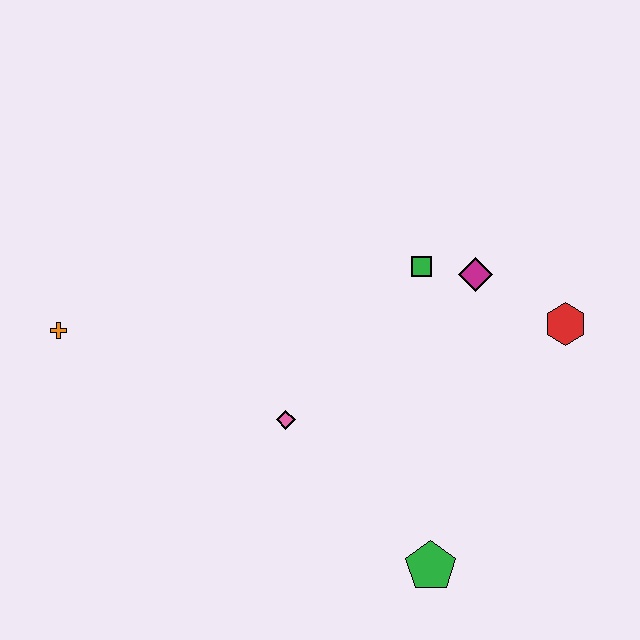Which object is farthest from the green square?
The orange cross is farthest from the green square.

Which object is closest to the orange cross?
The pink diamond is closest to the orange cross.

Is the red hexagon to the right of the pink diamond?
Yes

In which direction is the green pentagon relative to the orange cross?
The green pentagon is to the right of the orange cross.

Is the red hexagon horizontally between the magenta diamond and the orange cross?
No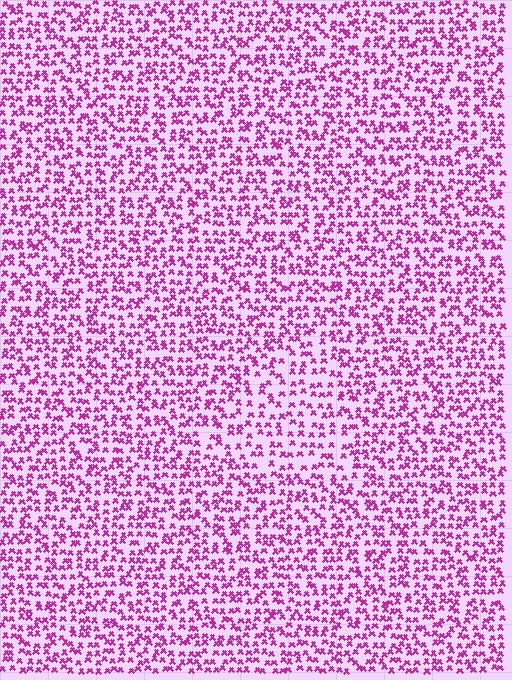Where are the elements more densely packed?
The elements are more densely packed outside the triangle boundary.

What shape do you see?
I see a triangle.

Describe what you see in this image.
The image contains small magenta elements arranged at two different densities. A triangle-shaped region is visible where the elements are less densely packed than the surrounding area.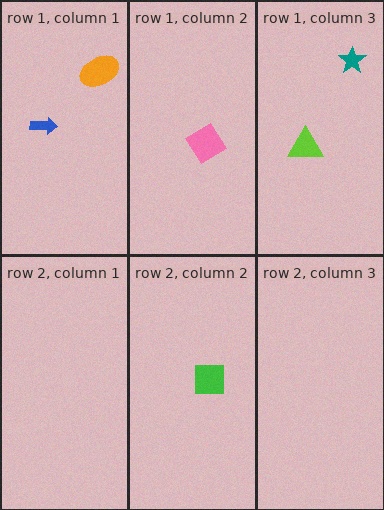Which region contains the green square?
The row 2, column 2 region.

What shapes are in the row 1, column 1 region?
The orange ellipse, the blue arrow.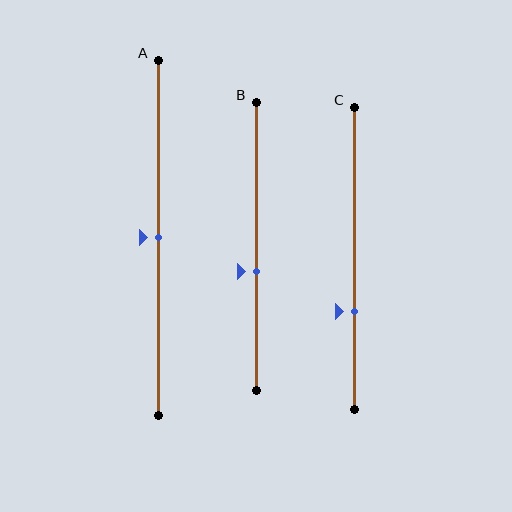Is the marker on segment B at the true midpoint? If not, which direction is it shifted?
No, the marker on segment B is shifted downward by about 9% of the segment length.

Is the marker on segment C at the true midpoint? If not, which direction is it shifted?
No, the marker on segment C is shifted downward by about 17% of the segment length.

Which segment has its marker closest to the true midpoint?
Segment A has its marker closest to the true midpoint.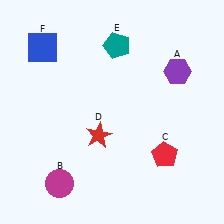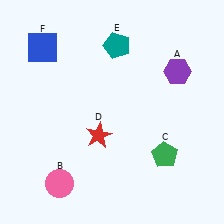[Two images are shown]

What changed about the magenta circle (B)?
In Image 1, B is magenta. In Image 2, it changed to pink.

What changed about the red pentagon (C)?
In Image 1, C is red. In Image 2, it changed to green.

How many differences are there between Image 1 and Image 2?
There are 2 differences between the two images.